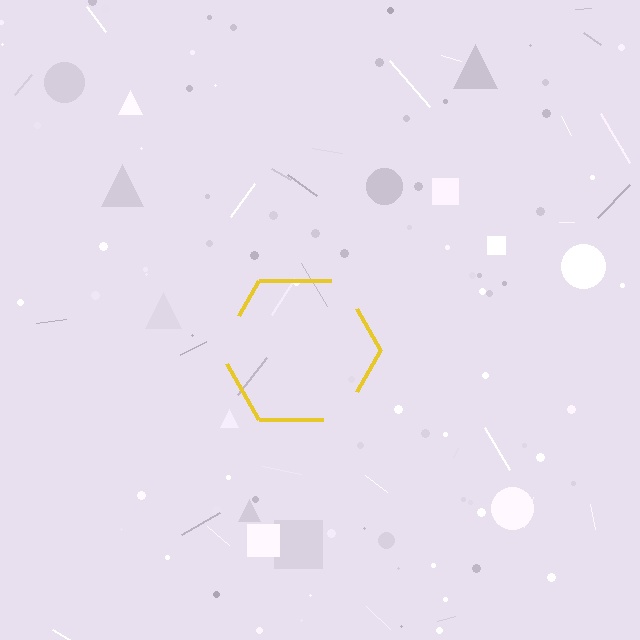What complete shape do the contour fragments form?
The contour fragments form a hexagon.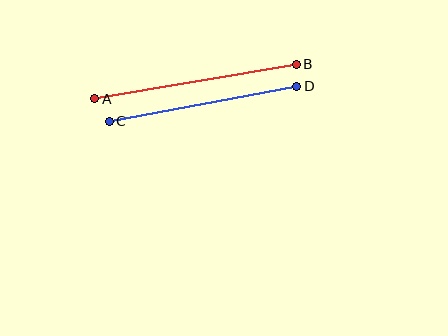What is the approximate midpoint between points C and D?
The midpoint is at approximately (203, 104) pixels.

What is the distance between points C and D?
The distance is approximately 191 pixels.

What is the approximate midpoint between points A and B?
The midpoint is at approximately (195, 82) pixels.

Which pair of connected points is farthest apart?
Points A and B are farthest apart.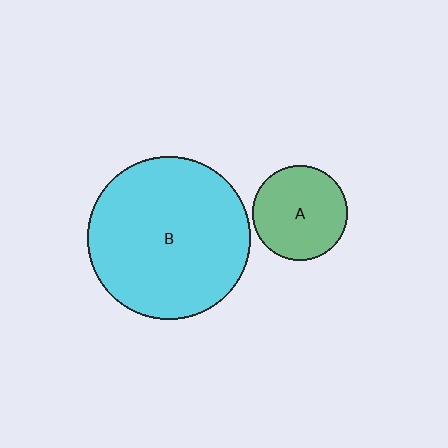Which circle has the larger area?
Circle B (cyan).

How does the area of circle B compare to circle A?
Approximately 2.9 times.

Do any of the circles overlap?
No, none of the circles overlap.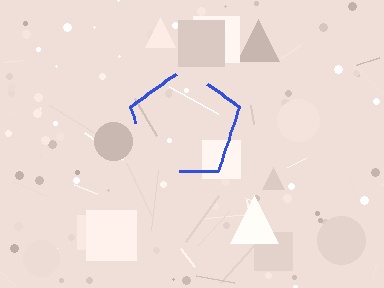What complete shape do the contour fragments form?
The contour fragments form a pentagon.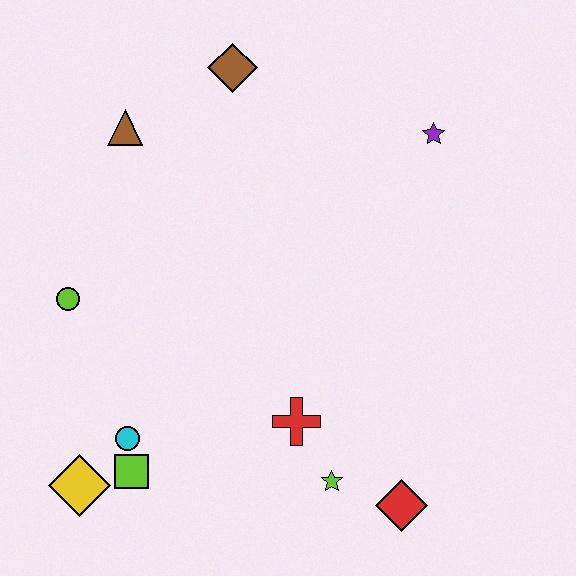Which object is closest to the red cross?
The lime star is closest to the red cross.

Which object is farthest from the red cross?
The brown diamond is farthest from the red cross.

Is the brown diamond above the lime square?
Yes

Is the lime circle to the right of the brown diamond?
No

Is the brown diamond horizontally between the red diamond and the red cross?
No